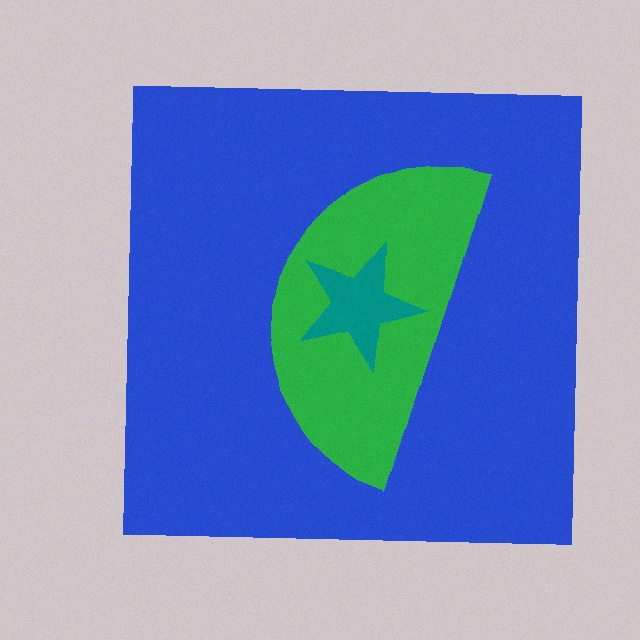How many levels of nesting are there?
3.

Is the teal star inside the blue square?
Yes.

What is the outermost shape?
The blue square.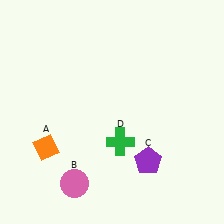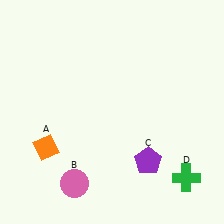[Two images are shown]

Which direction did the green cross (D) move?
The green cross (D) moved right.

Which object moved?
The green cross (D) moved right.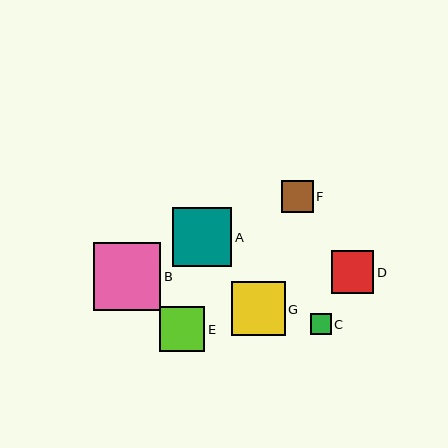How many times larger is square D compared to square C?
Square D is approximately 2.0 times the size of square C.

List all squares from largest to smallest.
From largest to smallest: B, A, G, E, D, F, C.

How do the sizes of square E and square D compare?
Square E and square D are approximately the same size.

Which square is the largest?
Square B is the largest with a size of approximately 68 pixels.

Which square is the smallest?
Square C is the smallest with a size of approximately 21 pixels.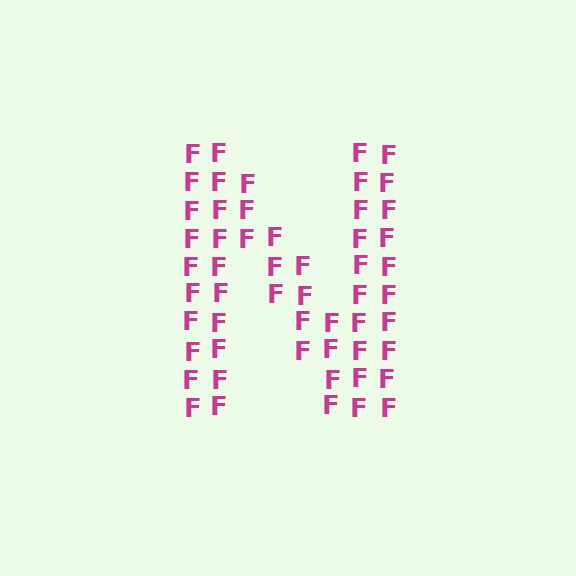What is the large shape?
The large shape is the letter N.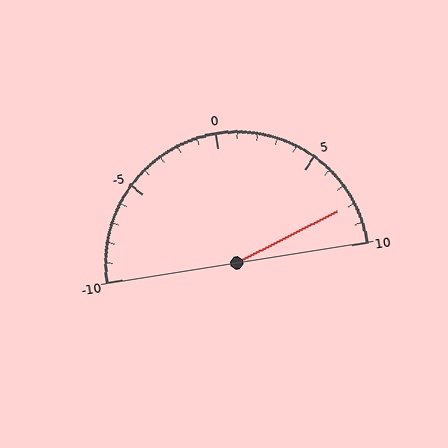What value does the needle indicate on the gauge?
The needle indicates approximately 8.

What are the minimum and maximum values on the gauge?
The gauge ranges from -10 to 10.